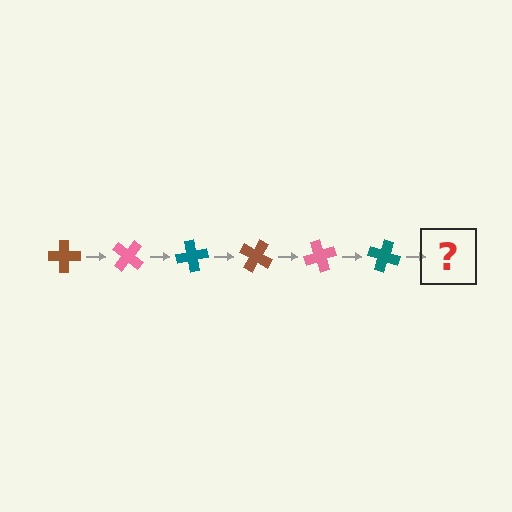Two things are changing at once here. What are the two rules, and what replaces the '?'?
The two rules are that it rotates 40 degrees each step and the color cycles through brown, pink, and teal. The '?' should be a brown cross, rotated 240 degrees from the start.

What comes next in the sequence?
The next element should be a brown cross, rotated 240 degrees from the start.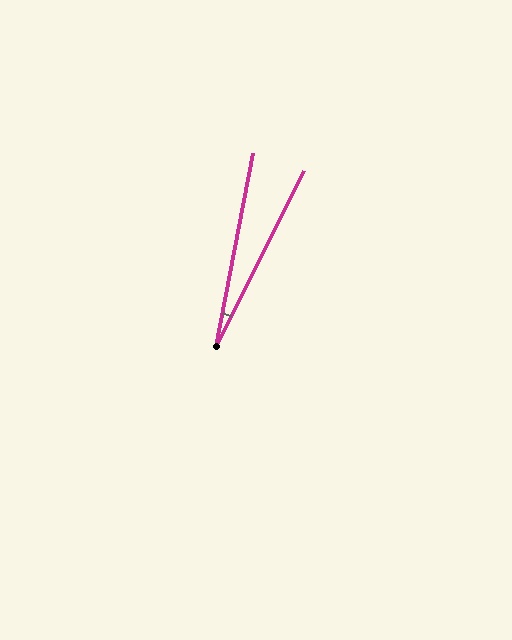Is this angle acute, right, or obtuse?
It is acute.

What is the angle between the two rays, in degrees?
Approximately 16 degrees.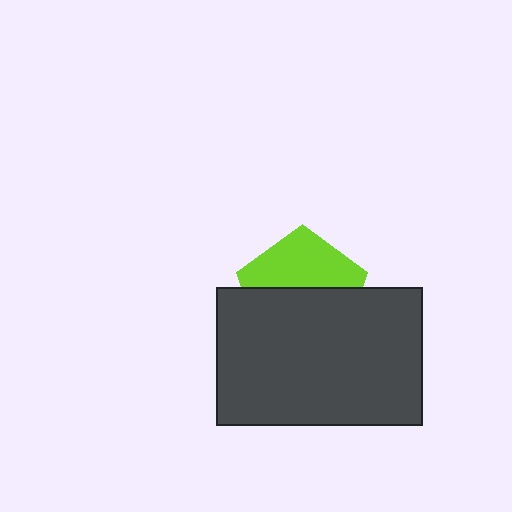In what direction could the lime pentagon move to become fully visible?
The lime pentagon could move up. That would shift it out from behind the dark gray rectangle entirely.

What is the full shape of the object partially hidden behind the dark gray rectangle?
The partially hidden object is a lime pentagon.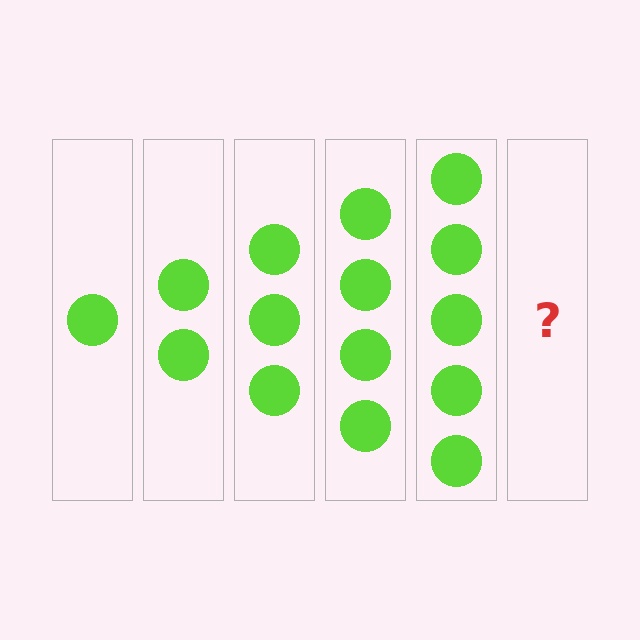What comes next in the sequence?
The next element should be 6 circles.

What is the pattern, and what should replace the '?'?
The pattern is that each step adds one more circle. The '?' should be 6 circles.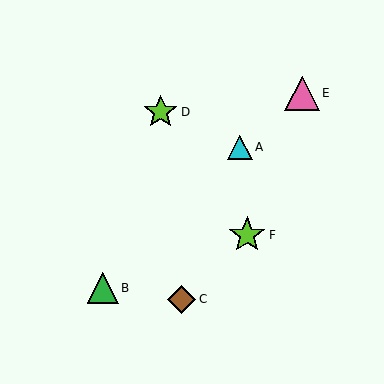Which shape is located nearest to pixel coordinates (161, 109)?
The lime star (labeled D) at (161, 112) is nearest to that location.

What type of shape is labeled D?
Shape D is a lime star.